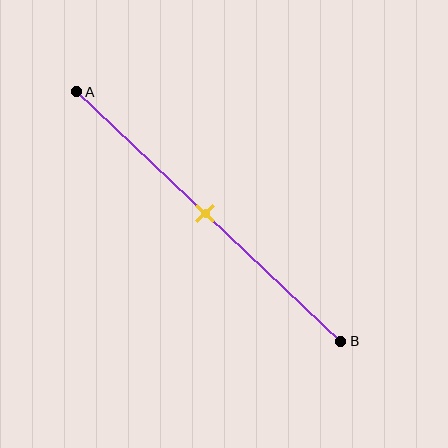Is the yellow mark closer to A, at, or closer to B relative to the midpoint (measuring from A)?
The yellow mark is approximately at the midpoint of segment AB.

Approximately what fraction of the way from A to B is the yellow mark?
The yellow mark is approximately 50% of the way from A to B.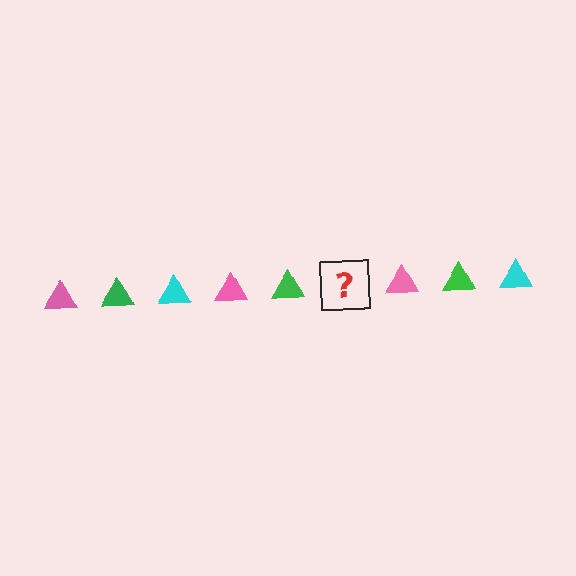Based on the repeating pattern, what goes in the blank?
The blank should be a cyan triangle.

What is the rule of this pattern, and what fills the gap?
The rule is that the pattern cycles through pink, green, cyan triangles. The gap should be filled with a cyan triangle.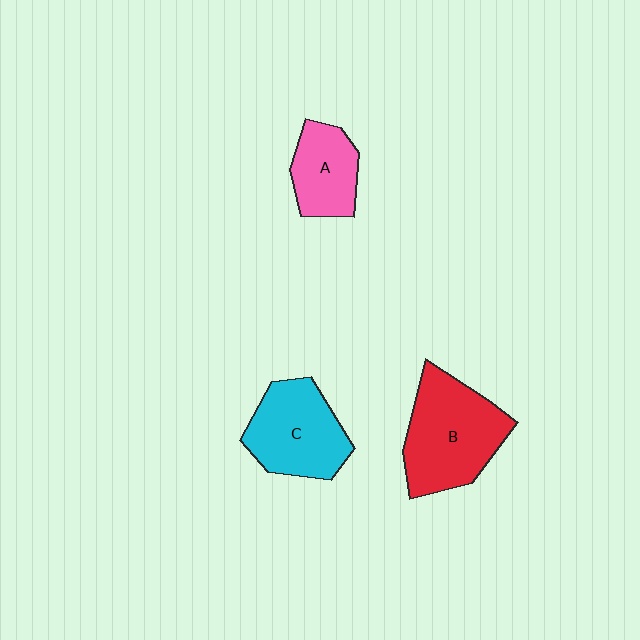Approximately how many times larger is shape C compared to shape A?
Approximately 1.4 times.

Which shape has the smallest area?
Shape A (pink).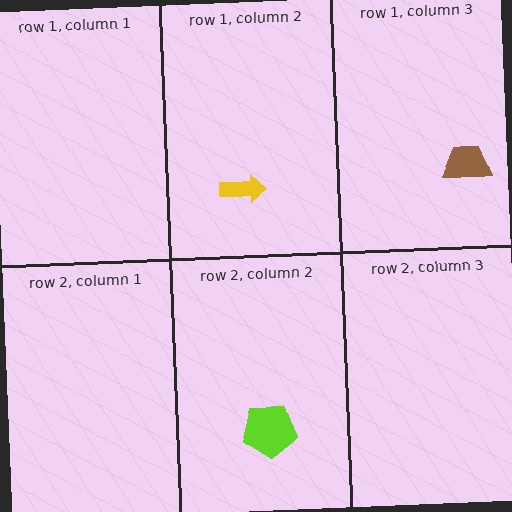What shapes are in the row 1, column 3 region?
The brown trapezoid.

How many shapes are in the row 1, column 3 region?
1.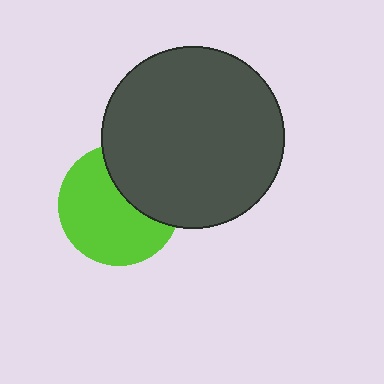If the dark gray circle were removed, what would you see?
You would see the complete lime circle.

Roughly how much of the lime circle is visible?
Most of it is visible (roughly 65%).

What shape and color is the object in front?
The object in front is a dark gray circle.